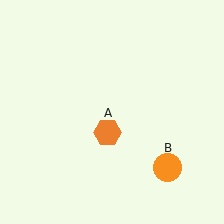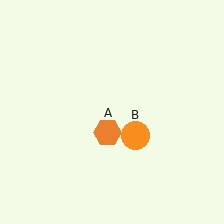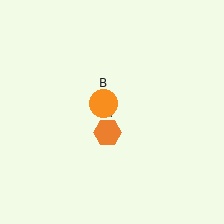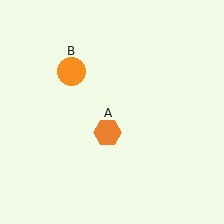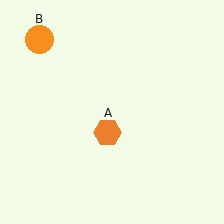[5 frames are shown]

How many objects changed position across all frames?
1 object changed position: orange circle (object B).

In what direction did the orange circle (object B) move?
The orange circle (object B) moved up and to the left.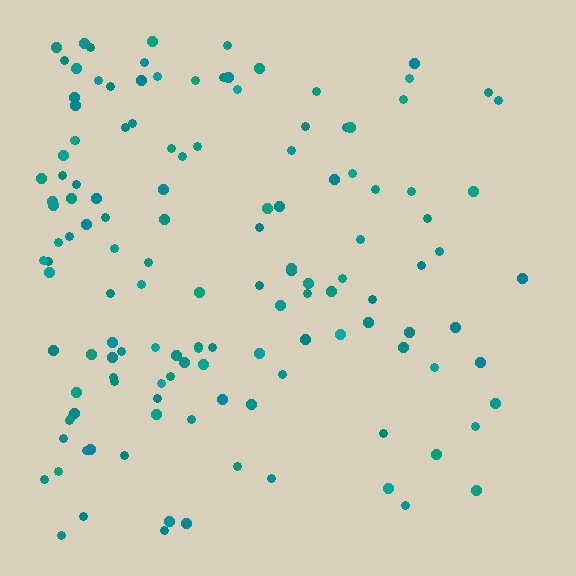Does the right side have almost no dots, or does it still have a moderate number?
Still a moderate number, just noticeably fewer than the left.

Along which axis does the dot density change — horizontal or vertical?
Horizontal.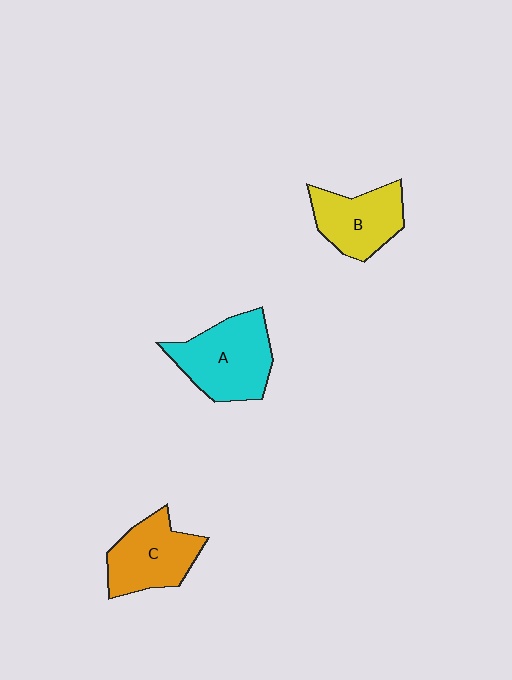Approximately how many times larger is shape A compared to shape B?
Approximately 1.3 times.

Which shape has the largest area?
Shape A (cyan).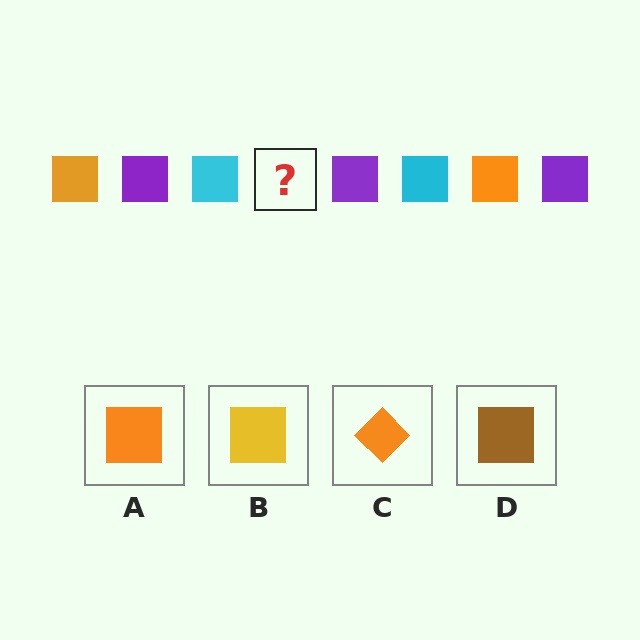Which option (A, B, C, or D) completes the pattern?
A.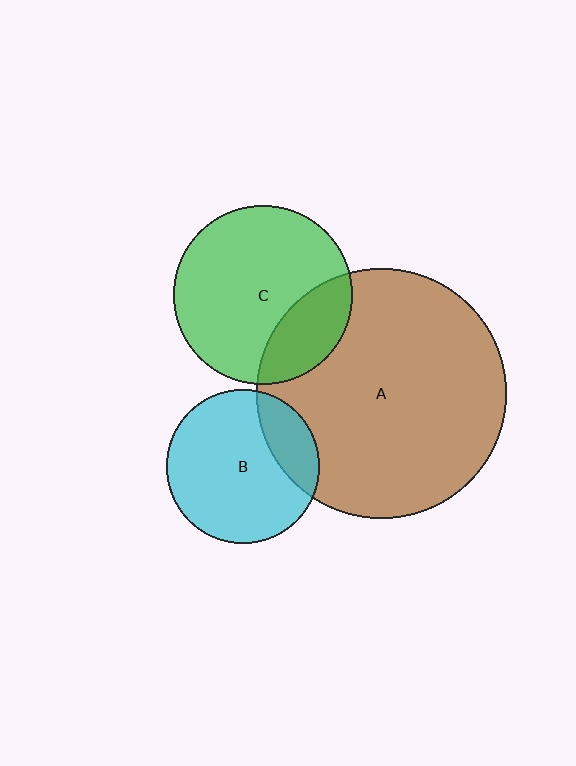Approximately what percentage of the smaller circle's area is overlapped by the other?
Approximately 20%.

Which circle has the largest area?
Circle A (brown).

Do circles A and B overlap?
Yes.